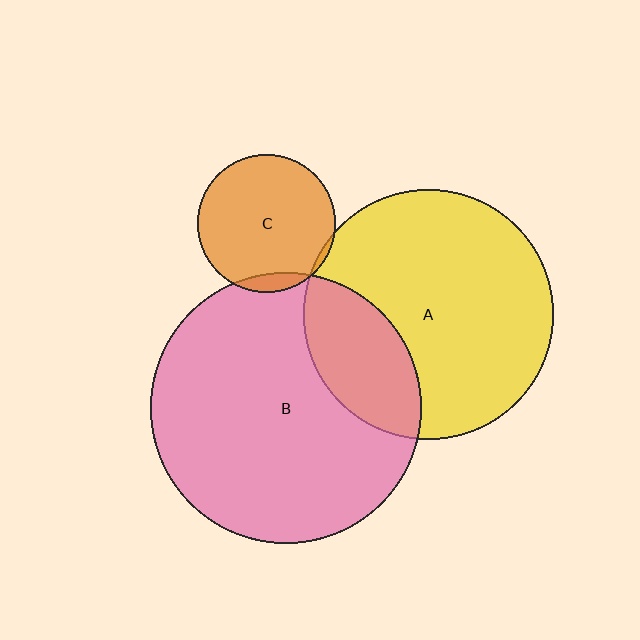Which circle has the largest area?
Circle B (pink).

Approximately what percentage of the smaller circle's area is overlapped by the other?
Approximately 5%.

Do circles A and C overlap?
Yes.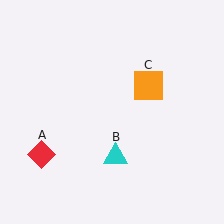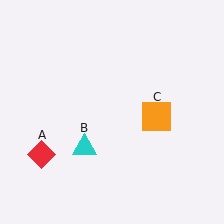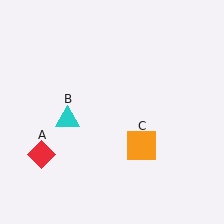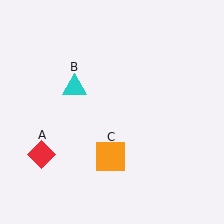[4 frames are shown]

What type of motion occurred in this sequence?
The cyan triangle (object B), orange square (object C) rotated clockwise around the center of the scene.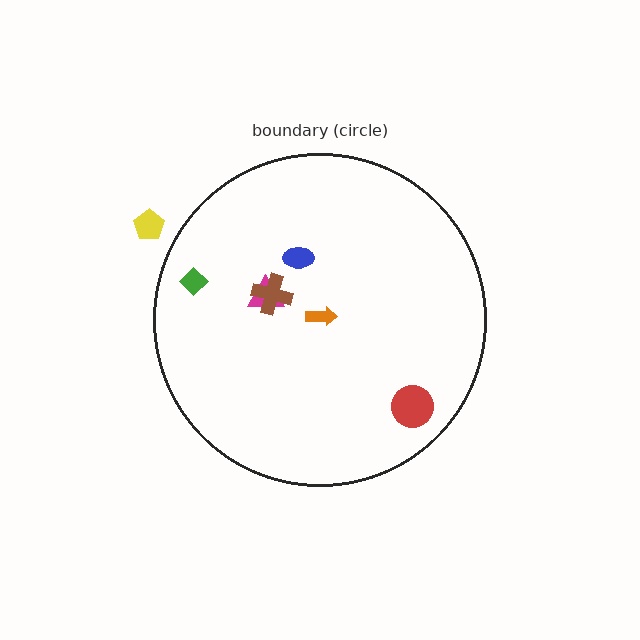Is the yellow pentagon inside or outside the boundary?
Outside.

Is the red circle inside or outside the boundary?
Inside.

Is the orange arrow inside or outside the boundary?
Inside.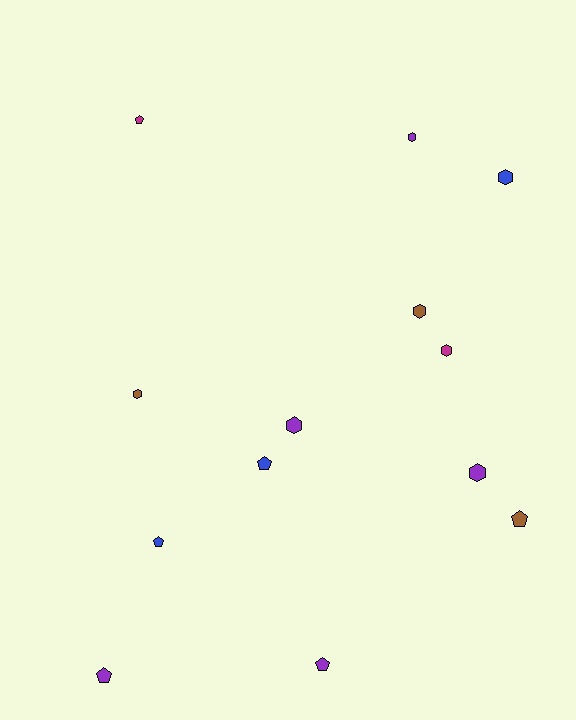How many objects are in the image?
There are 13 objects.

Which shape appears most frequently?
Hexagon, with 7 objects.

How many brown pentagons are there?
There is 1 brown pentagon.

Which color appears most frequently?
Purple, with 5 objects.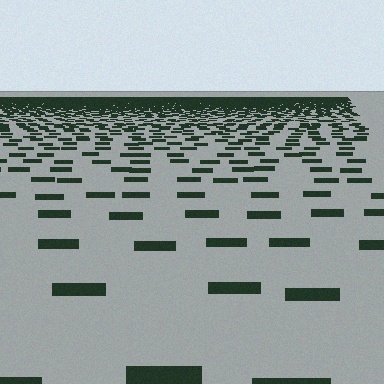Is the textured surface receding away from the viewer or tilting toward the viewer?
The surface is receding away from the viewer. Texture elements get smaller and denser toward the top.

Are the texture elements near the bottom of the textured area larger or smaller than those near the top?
Larger. Near the bottom, elements are closer to the viewer and appear at a bigger on-screen size.